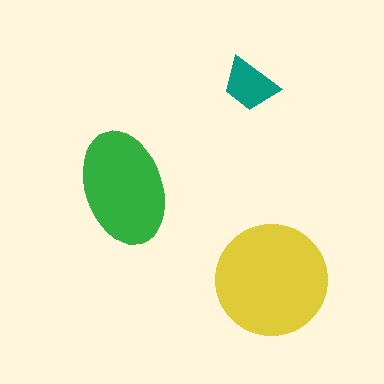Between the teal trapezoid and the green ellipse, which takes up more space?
The green ellipse.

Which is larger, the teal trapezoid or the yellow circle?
The yellow circle.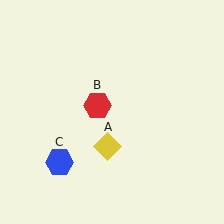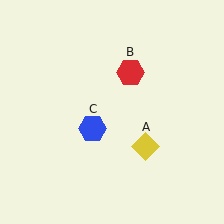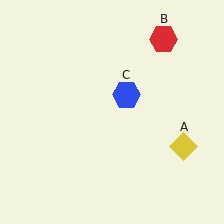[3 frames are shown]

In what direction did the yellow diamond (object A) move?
The yellow diamond (object A) moved right.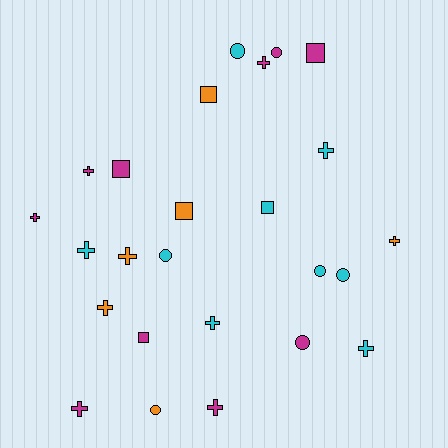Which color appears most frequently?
Magenta, with 10 objects.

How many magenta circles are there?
There are 2 magenta circles.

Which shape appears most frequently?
Cross, with 12 objects.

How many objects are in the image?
There are 25 objects.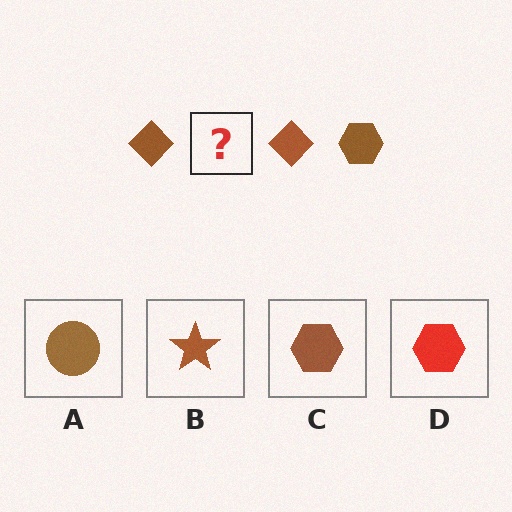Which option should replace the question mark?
Option C.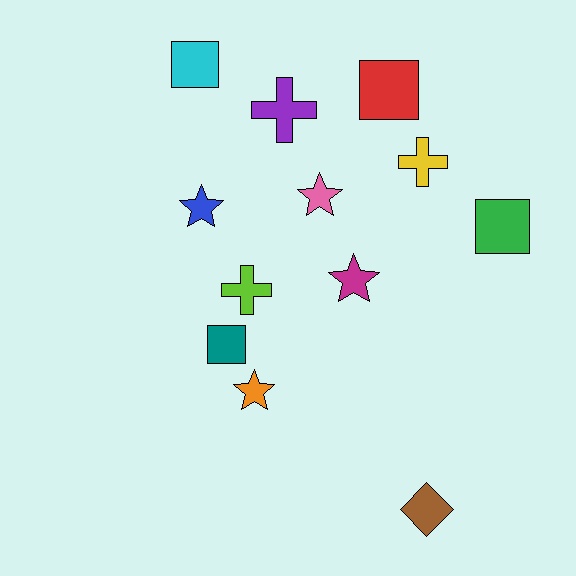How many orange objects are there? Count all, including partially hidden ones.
There is 1 orange object.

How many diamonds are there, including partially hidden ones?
There is 1 diamond.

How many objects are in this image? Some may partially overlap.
There are 12 objects.